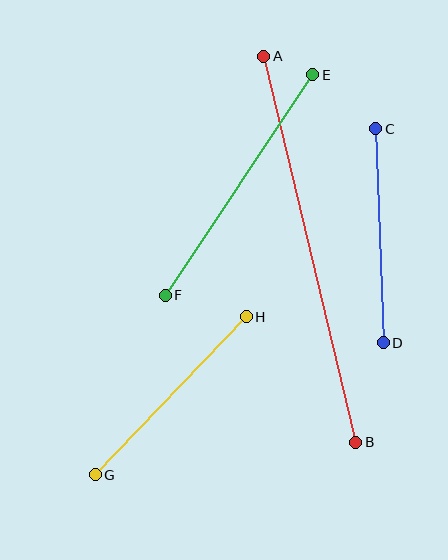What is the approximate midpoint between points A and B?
The midpoint is at approximately (310, 249) pixels.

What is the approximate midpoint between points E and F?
The midpoint is at approximately (239, 185) pixels.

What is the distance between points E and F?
The distance is approximately 265 pixels.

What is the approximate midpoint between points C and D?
The midpoint is at approximately (379, 236) pixels.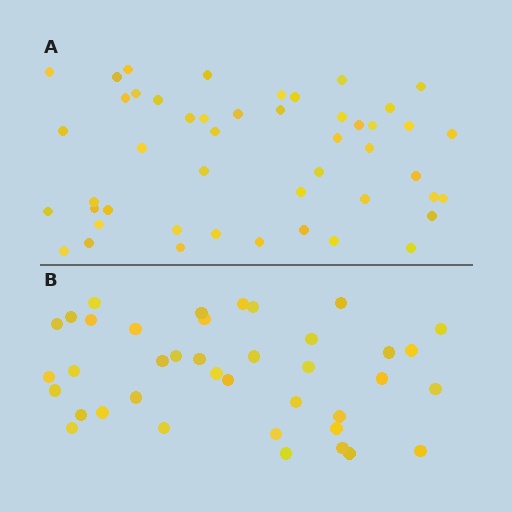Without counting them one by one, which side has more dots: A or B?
Region A (the top region) has more dots.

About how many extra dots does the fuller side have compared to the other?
Region A has roughly 8 or so more dots than region B.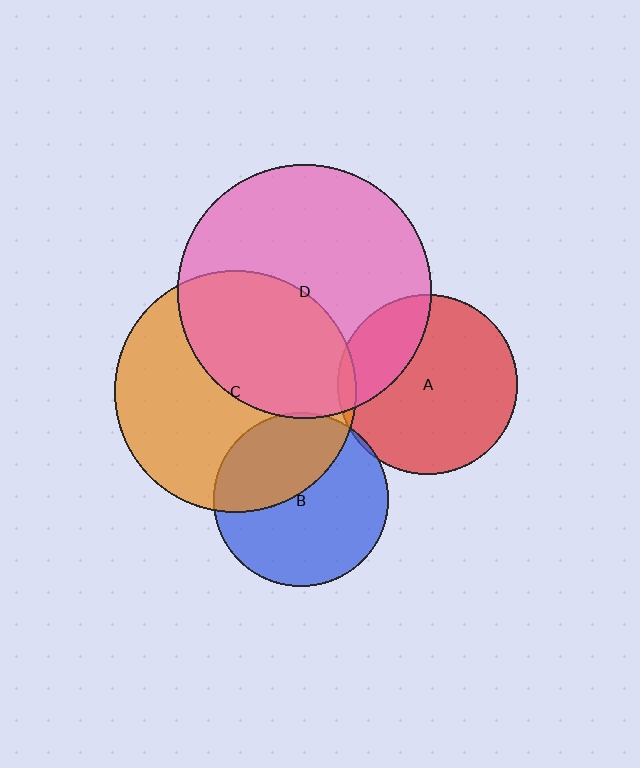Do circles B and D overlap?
Yes.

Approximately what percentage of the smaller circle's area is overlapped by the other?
Approximately 5%.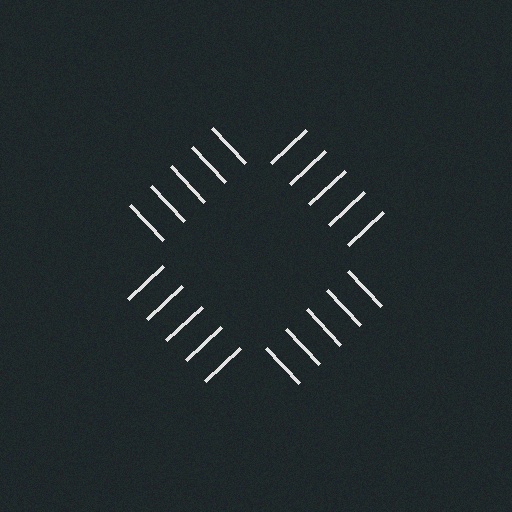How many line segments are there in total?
20 — 5 along each of the 4 edges.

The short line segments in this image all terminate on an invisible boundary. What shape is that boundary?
An illusory square — the line segments terminate on its edges but no continuous stroke is drawn.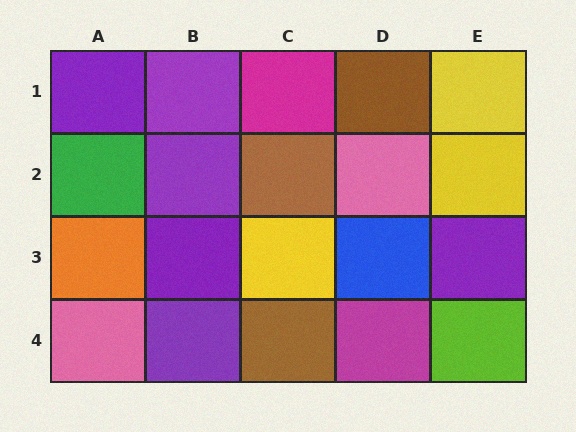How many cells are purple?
6 cells are purple.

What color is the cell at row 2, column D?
Pink.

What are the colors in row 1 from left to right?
Purple, purple, magenta, brown, yellow.